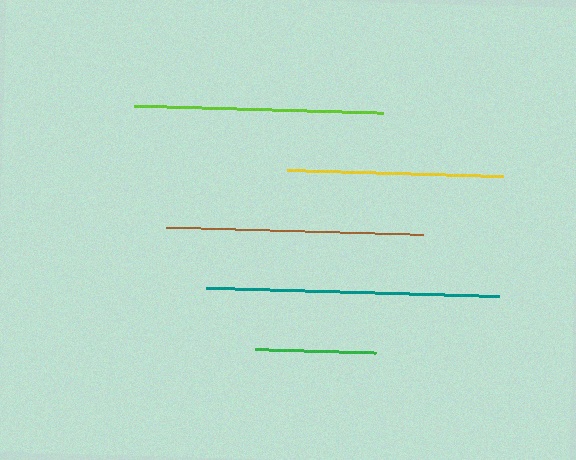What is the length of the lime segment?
The lime segment is approximately 249 pixels long.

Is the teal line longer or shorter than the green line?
The teal line is longer than the green line.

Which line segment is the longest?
The teal line is the longest at approximately 293 pixels.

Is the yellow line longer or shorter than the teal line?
The teal line is longer than the yellow line.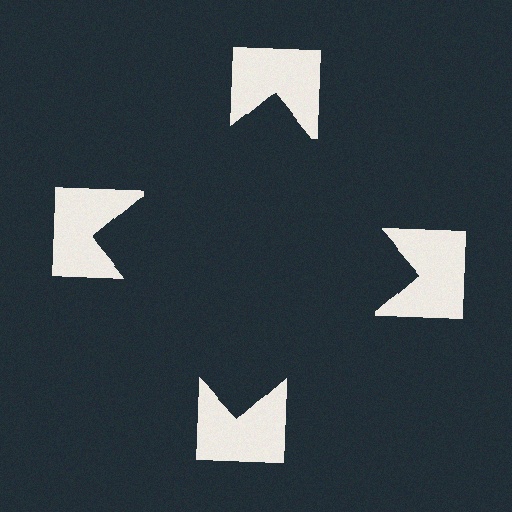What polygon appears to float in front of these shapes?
An illusory square — its edges are inferred from the aligned wedge cuts in the notched squares, not physically drawn.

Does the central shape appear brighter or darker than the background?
It typically appears slightly darker than the background, even though no actual brightness change is drawn.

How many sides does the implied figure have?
4 sides.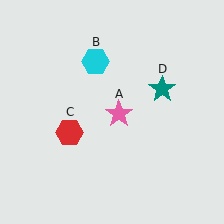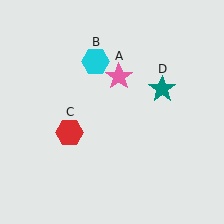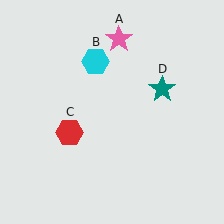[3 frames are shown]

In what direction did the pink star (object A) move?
The pink star (object A) moved up.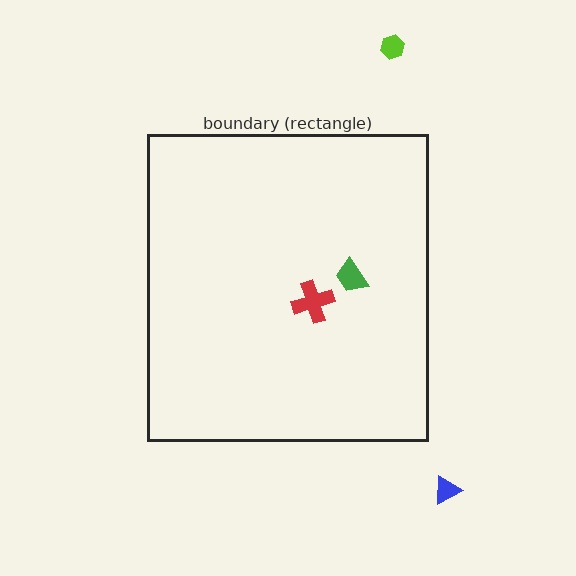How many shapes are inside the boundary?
2 inside, 2 outside.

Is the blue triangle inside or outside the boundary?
Outside.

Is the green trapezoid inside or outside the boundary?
Inside.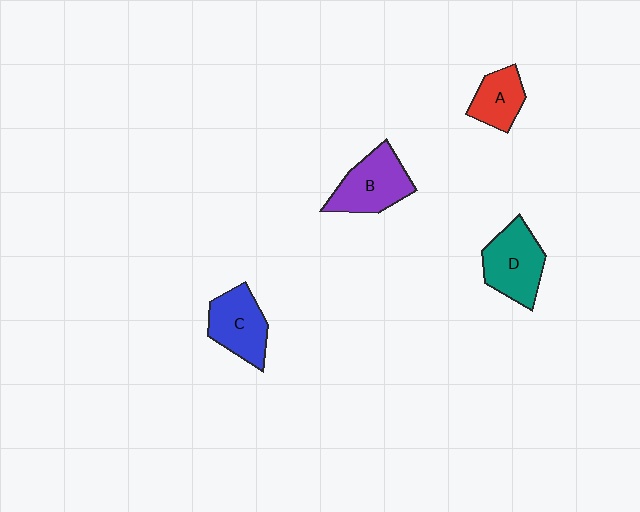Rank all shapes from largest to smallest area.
From largest to smallest: D (teal), B (purple), C (blue), A (red).